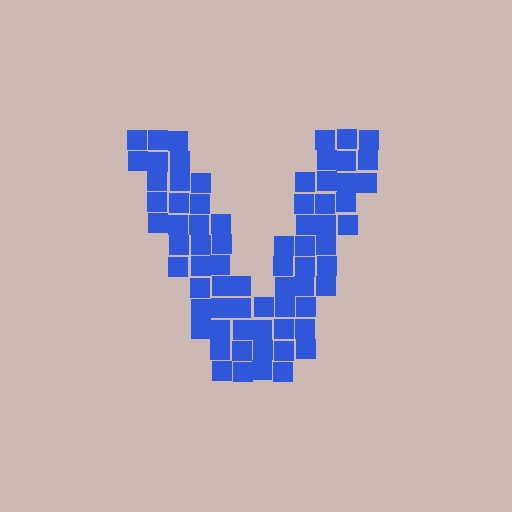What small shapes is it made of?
It is made of small squares.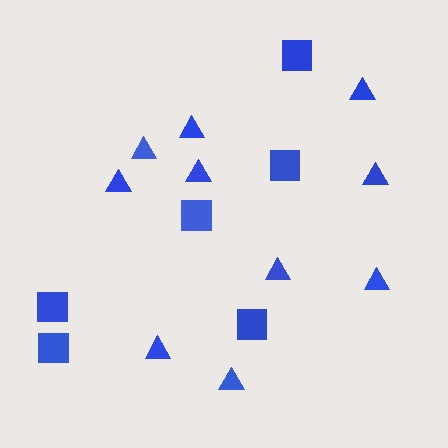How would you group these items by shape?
There are 2 groups: one group of squares (6) and one group of triangles (10).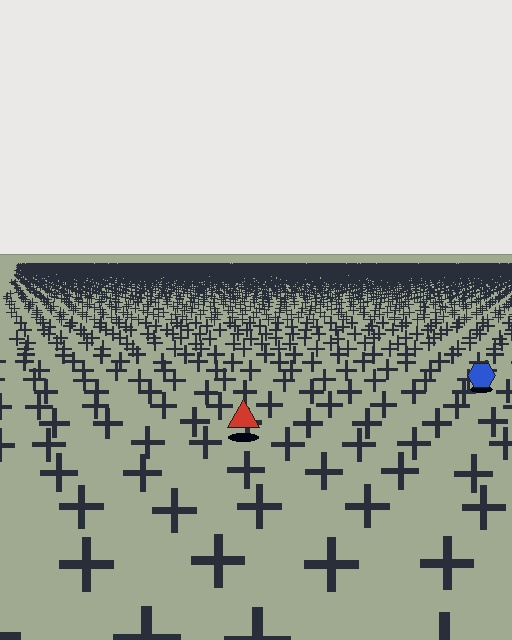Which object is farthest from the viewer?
The blue hexagon is farthest from the viewer. It appears smaller and the ground texture around it is denser.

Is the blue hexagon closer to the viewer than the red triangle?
No. The red triangle is closer — you can tell from the texture gradient: the ground texture is coarser near it.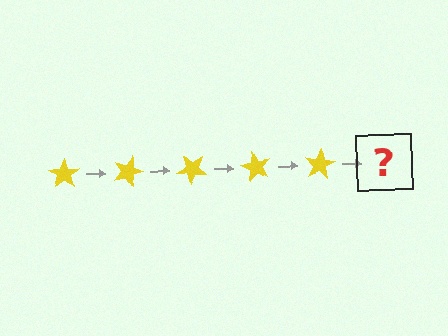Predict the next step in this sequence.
The next step is a yellow star rotated 100 degrees.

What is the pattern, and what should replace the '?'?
The pattern is that the star rotates 20 degrees each step. The '?' should be a yellow star rotated 100 degrees.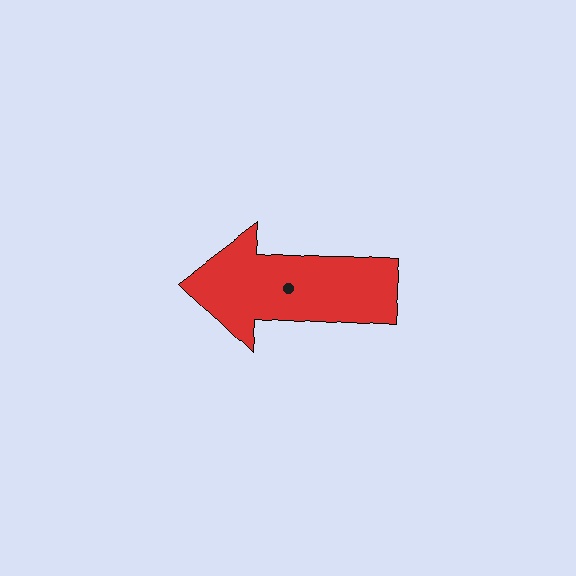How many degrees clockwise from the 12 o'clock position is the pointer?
Approximately 273 degrees.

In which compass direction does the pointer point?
West.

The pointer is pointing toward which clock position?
Roughly 9 o'clock.